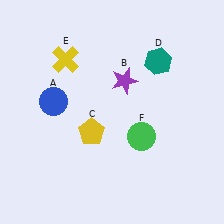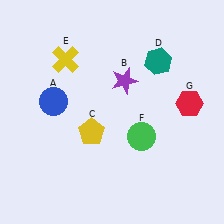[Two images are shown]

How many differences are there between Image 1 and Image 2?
There is 1 difference between the two images.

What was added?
A red hexagon (G) was added in Image 2.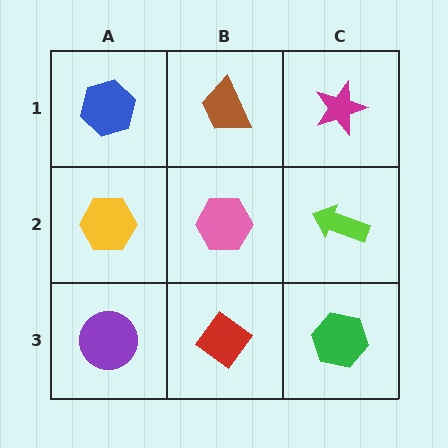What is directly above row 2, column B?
A brown trapezoid.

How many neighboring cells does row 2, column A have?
3.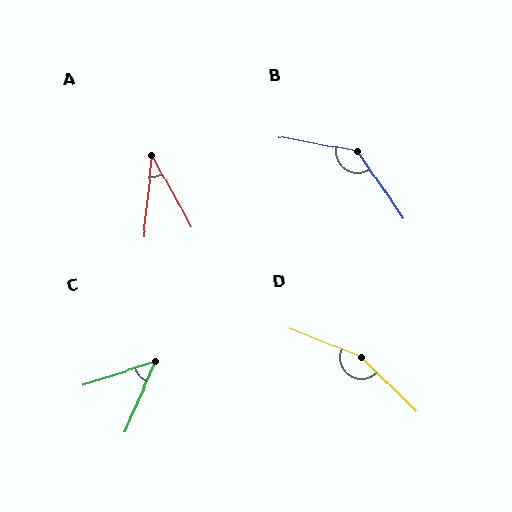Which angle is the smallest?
A, at approximately 35 degrees.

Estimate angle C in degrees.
Approximately 48 degrees.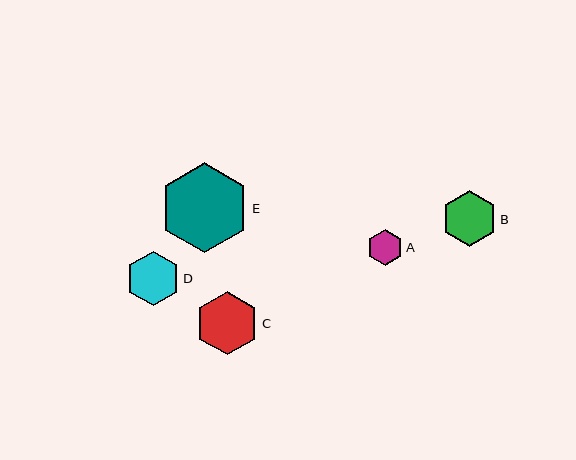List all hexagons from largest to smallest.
From largest to smallest: E, C, B, D, A.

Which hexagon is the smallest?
Hexagon A is the smallest with a size of approximately 36 pixels.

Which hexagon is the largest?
Hexagon E is the largest with a size of approximately 90 pixels.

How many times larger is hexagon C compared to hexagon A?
Hexagon C is approximately 1.8 times the size of hexagon A.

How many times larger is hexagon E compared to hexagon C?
Hexagon E is approximately 1.4 times the size of hexagon C.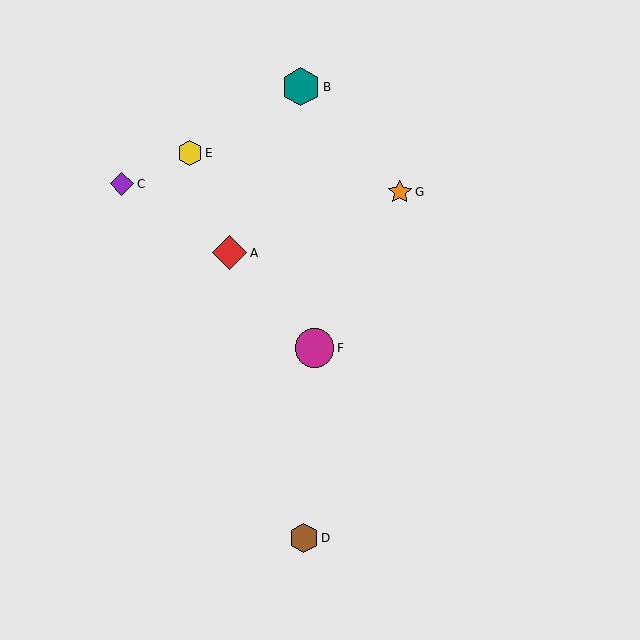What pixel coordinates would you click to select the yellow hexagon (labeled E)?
Click at (190, 153) to select the yellow hexagon E.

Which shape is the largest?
The magenta circle (labeled F) is the largest.